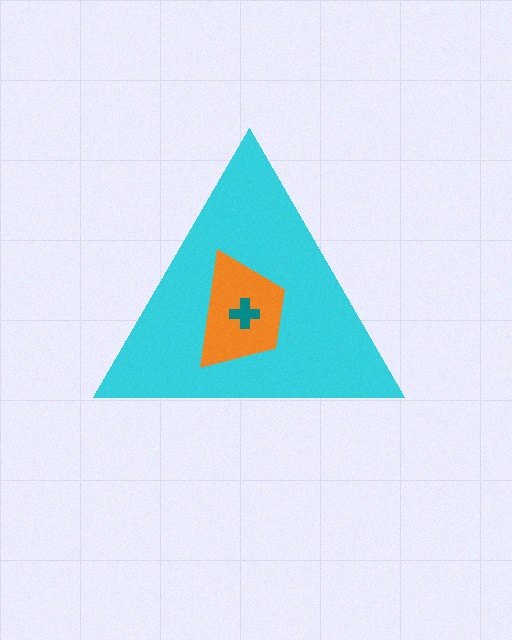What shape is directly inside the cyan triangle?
The orange trapezoid.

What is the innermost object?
The teal cross.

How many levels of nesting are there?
3.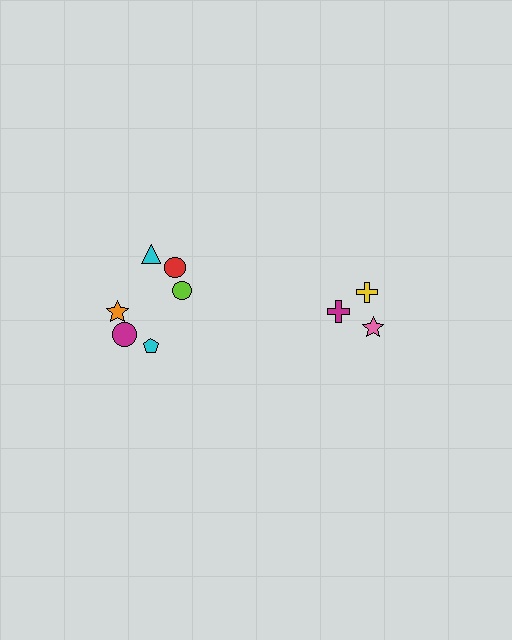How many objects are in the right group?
There are 3 objects.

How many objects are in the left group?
There are 6 objects.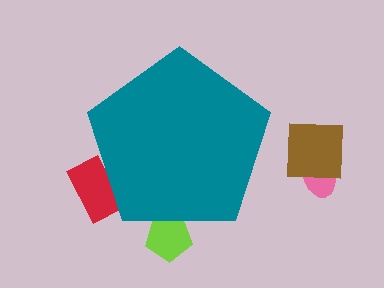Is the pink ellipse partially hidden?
No, the pink ellipse is fully visible.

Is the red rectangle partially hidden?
Yes, the red rectangle is partially hidden behind the teal pentagon.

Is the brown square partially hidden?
No, the brown square is fully visible.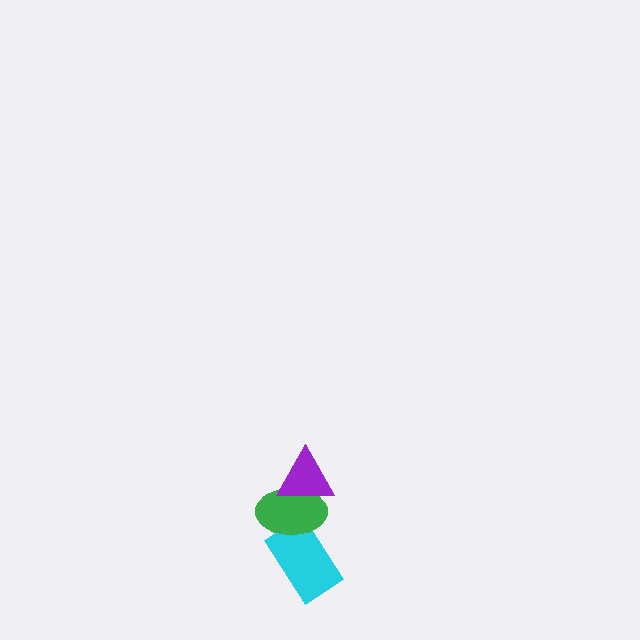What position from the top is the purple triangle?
The purple triangle is 1st from the top.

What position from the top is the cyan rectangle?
The cyan rectangle is 3rd from the top.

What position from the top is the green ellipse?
The green ellipse is 2nd from the top.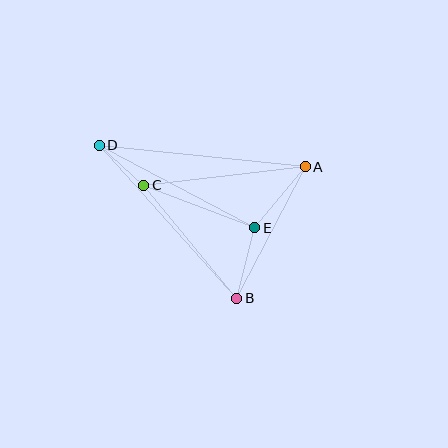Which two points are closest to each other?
Points C and D are closest to each other.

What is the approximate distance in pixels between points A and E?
The distance between A and E is approximately 79 pixels.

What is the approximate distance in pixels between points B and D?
The distance between B and D is approximately 205 pixels.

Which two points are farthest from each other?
Points A and D are farthest from each other.